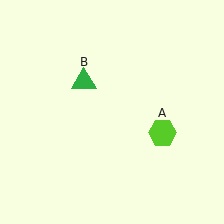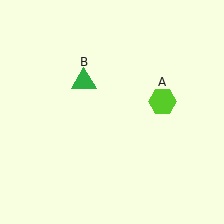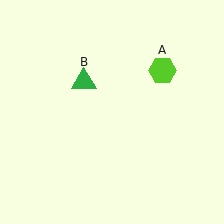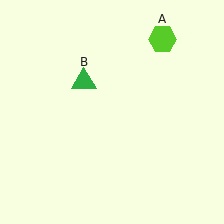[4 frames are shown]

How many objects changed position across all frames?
1 object changed position: lime hexagon (object A).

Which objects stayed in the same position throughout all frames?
Green triangle (object B) remained stationary.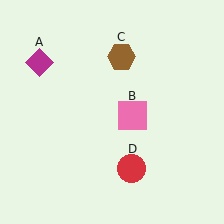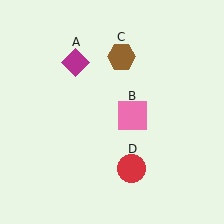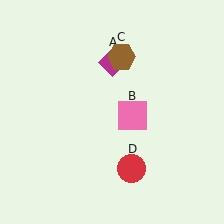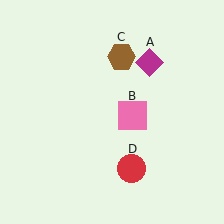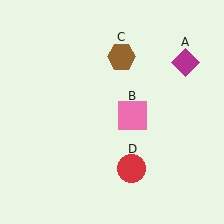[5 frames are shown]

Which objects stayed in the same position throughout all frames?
Pink square (object B) and brown hexagon (object C) and red circle (object D) remained stationary.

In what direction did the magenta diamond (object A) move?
The magenta diamond (object A) moved right.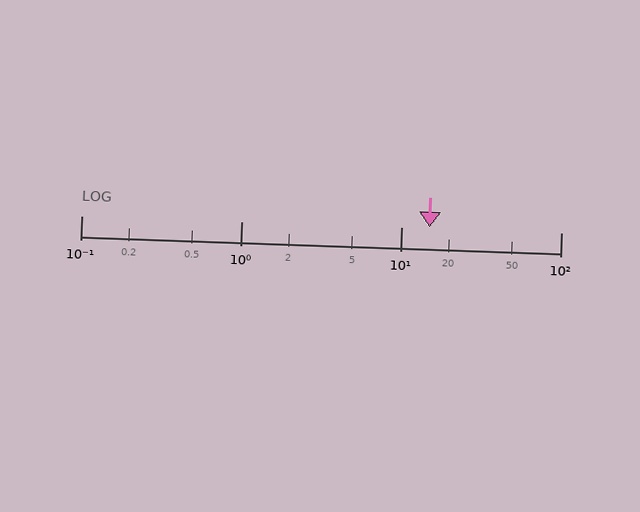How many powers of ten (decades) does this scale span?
The scale spans 3 decades, from 0.1 to 100.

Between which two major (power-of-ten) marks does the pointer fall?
The pointer is between 10 and 100.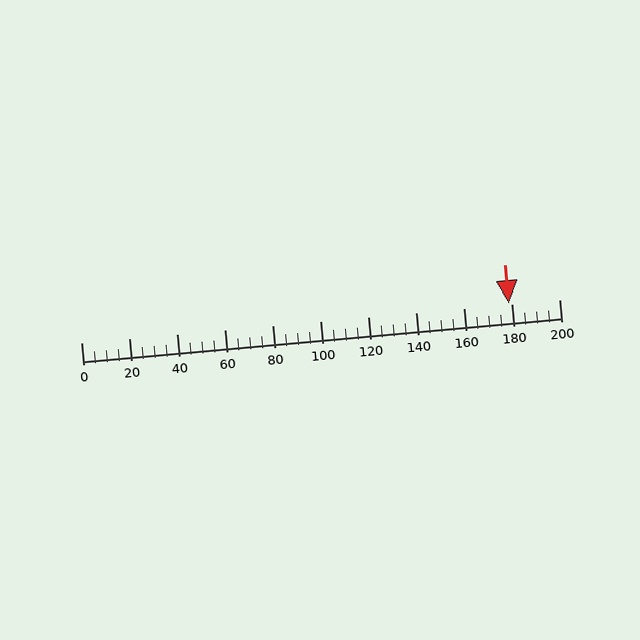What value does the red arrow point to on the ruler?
The red arrow points to approximately 179.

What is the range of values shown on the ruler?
The ruler shows values from 0 to 200.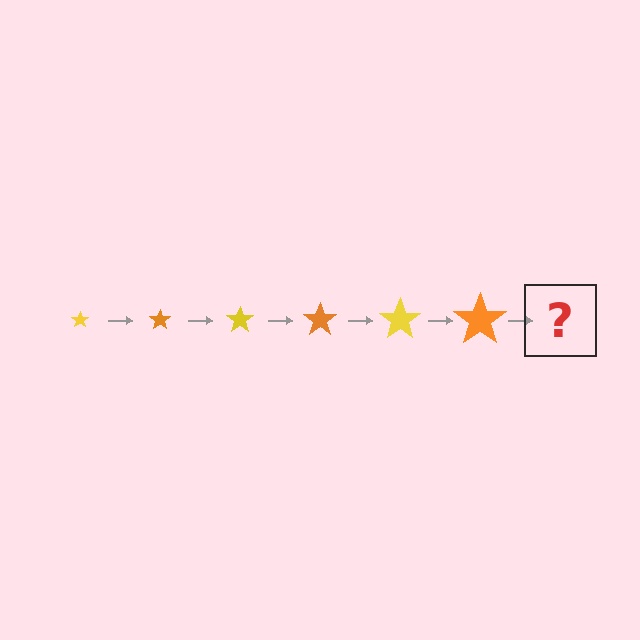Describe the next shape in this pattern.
It should be a yellow star, larger than the previous one.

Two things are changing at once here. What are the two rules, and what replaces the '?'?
The two rules are that the star grows larger each step and the color cycles through yellow and orange. The '?' should be a yellow star, larger than the previous one.